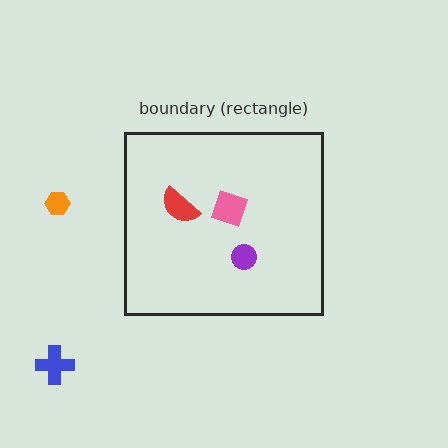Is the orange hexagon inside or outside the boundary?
Outside.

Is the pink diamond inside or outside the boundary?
Inside.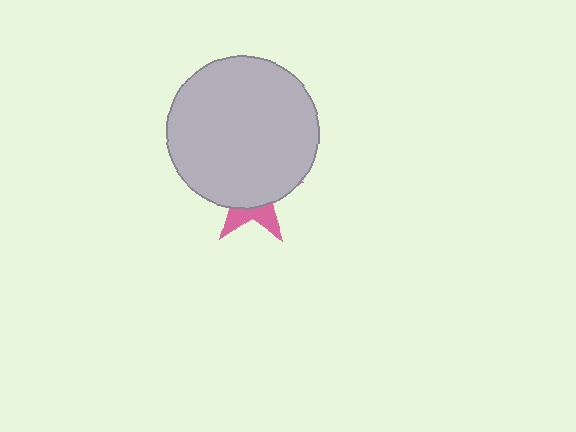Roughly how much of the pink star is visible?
A small part of it is visible (roughly 32%).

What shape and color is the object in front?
The object in front is a light gray circle.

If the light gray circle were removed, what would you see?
You would see the complete pink star.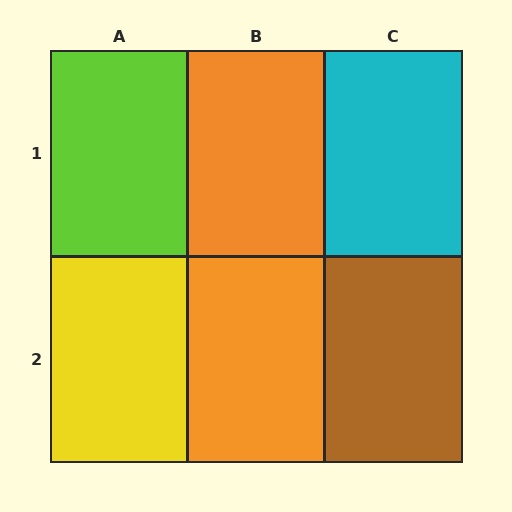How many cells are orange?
2 cells are orange.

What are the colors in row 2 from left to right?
Yellow, orange, brown.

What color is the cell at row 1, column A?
Lime.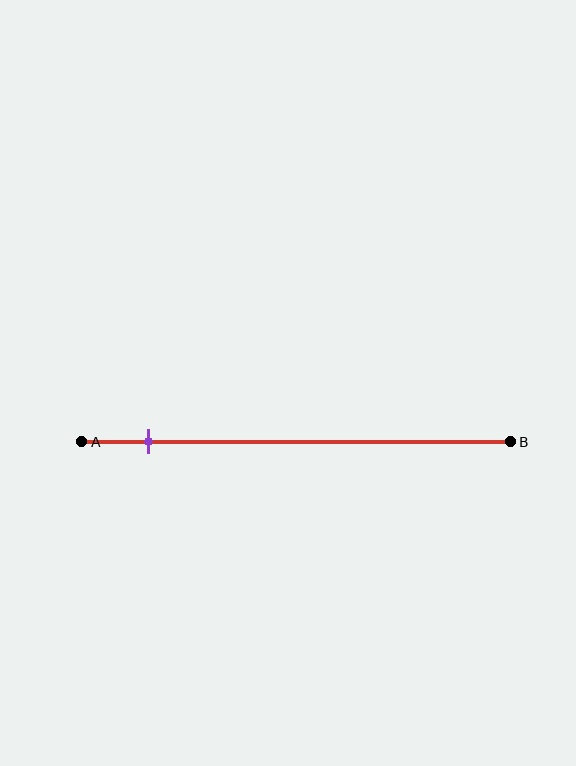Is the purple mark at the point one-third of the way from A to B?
No, the mark is at about 15% from A, not at the 33% one-third point.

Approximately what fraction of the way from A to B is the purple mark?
The purple mark is approximately 15% of the way from A to B.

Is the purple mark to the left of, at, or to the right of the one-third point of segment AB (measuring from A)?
The purple mark is to the left of the one-third point of segment AB.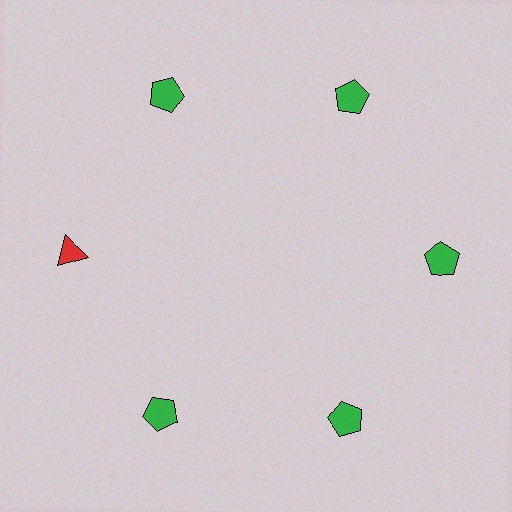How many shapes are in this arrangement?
There are 6 shapes arranged in a ring pattern.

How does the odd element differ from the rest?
It differs in both color (red instead of green) and shape (triangle instead of pentagon).